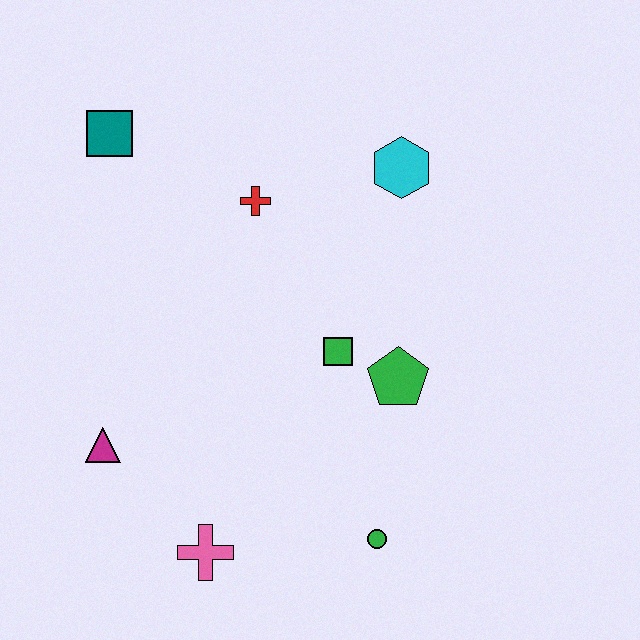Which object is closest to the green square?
The green pentagon is closest to the green square.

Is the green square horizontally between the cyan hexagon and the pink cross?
Yes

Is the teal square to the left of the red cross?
Yes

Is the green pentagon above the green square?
No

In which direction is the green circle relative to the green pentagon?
The green circle is below the green pentagon.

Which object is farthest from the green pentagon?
The teal square is farthest from the green pentagon.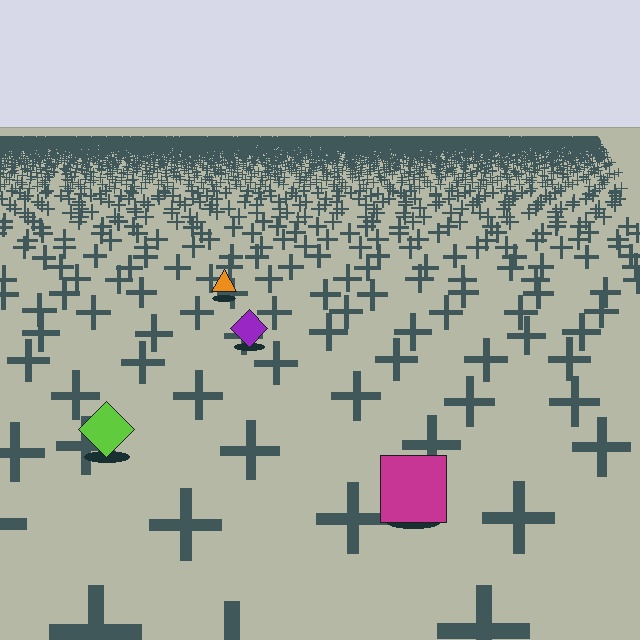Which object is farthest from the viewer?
The orange triangle is farthest from the viewer. It appears smaller and the ground texture around it is denser.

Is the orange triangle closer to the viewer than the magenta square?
No. The magenta square is closer — you can tell from the texture gradient: the ground texture is coarser near it.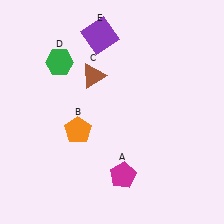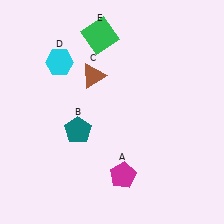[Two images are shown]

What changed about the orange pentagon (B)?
In Image 1, B is orange. In Image 2, it changed to teal.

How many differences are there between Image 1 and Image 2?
There are 3 differences between the two images.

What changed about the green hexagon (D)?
In Image 1, D is green. In Image 2, it changed to cyan.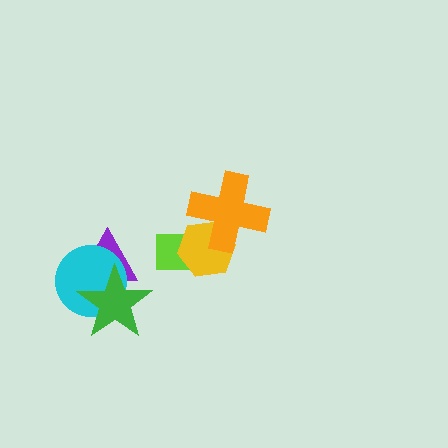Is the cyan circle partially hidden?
Yes, it is partially covered by another shape.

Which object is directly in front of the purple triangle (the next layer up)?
The cyan circle is directly in front of the purple triangle.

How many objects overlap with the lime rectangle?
2 objects overlap with the lime rectangle.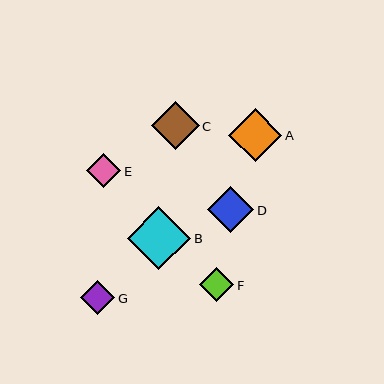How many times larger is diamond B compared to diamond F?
Diamond B is approximately 1.8 times the size of diamond F.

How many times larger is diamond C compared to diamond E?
Diamond C is approximately 1.4 times the size of diamond E.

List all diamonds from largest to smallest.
From largest to smallest: B, A, C, D, F, G, E.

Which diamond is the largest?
Diamond B is the largest with a size of approximately 63 pixels.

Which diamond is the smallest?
Diamond E is the smallest with a size of approximately 34 pixels.